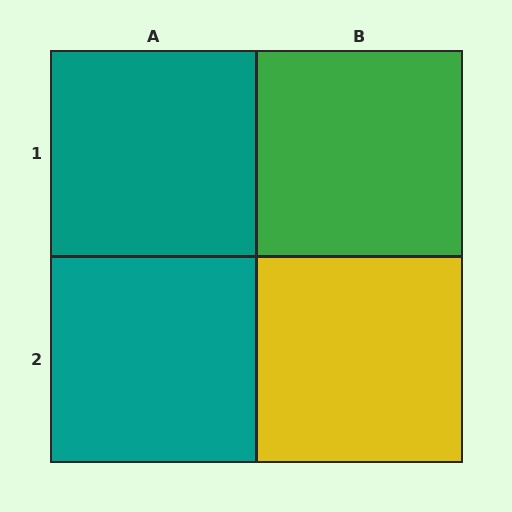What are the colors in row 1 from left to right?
Teal, green.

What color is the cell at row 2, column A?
Teal.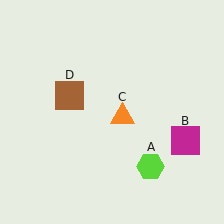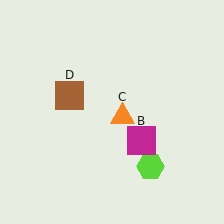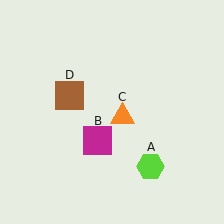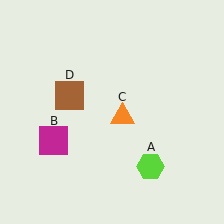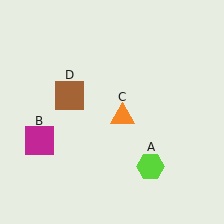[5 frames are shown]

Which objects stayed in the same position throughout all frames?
Lime hexagon (object A) and orange triangle (object C) and brown square (object D) remained stationary.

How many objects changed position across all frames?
1 object changed position: magenta square (object B).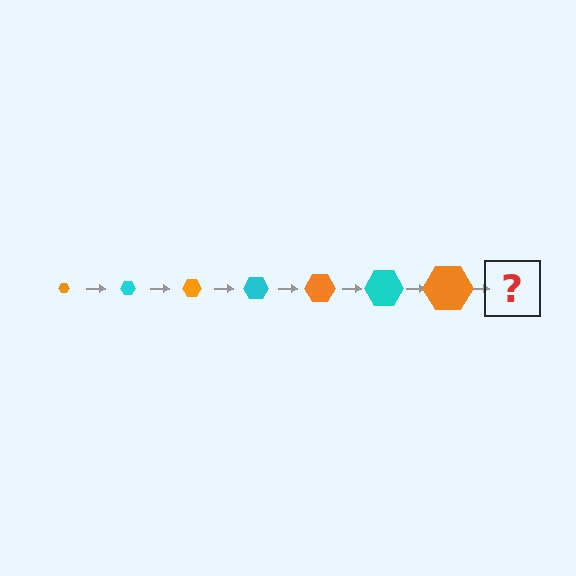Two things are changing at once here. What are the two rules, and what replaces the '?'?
The two rules are that the hexagon grows larger each step and the color cycles through orange and cyan. The '?' should be a cyan hexagon, larger than the previous one.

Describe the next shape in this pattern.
It should be a cyan hexagon, larger than the previous one.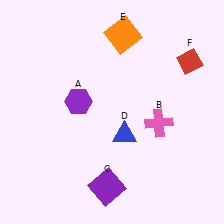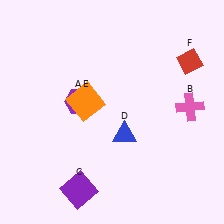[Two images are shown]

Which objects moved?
The objects that moved are: the pink cross (B), the purple square (C), the orange square (E).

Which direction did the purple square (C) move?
The purple square (C) moved left.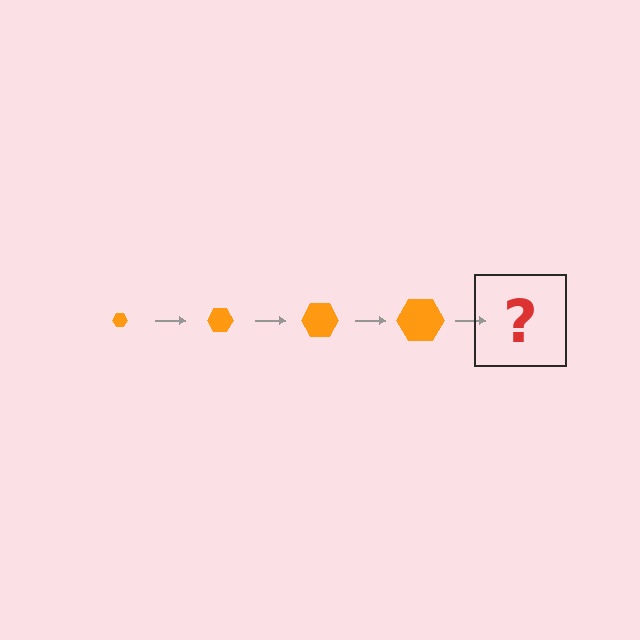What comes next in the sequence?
The next element should be an orange hexagon, larger than the previous one.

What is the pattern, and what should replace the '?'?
The pattern is that the hexagon gets progressively larger each step. The '?' should be an orange hexagon, larger than the previous one.